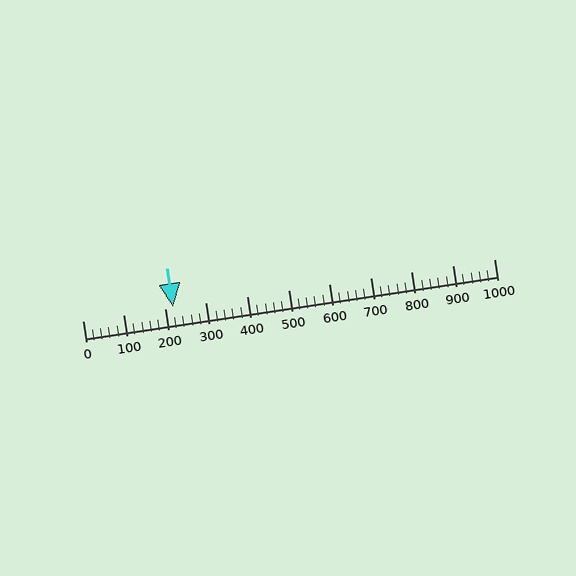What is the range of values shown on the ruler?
The ruler shows values from 0 to 1000.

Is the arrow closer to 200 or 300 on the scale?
The arrow is closer to 200.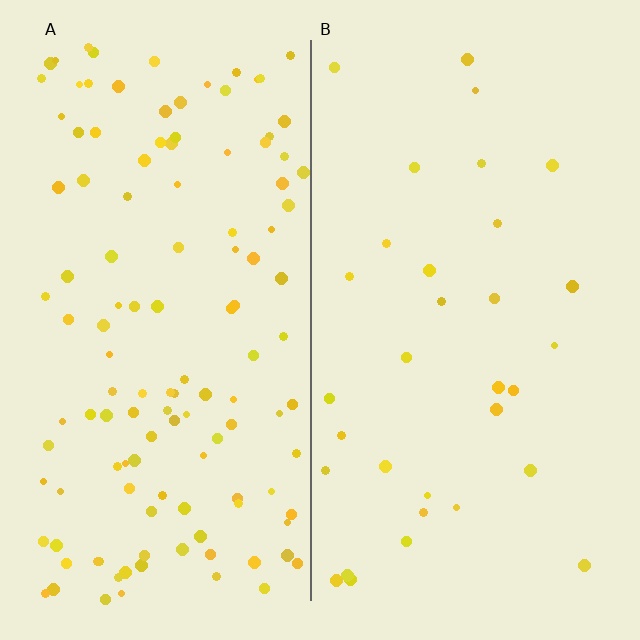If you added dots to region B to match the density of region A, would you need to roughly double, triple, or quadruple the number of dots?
Approximately quadruple.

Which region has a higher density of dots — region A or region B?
A (the left).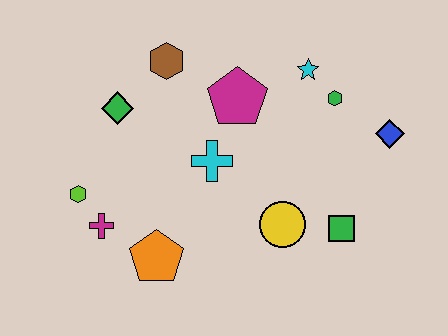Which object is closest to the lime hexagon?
The magenta cross is closest to the lime hexagon.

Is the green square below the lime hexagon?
Yes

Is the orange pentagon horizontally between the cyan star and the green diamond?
Yes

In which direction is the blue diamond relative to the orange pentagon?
The blue diamond is to the right of the orange pentagon.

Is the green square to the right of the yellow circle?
Yes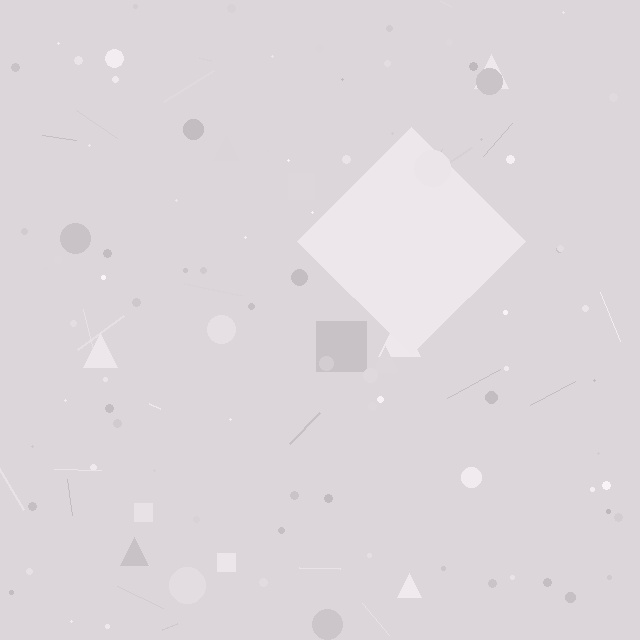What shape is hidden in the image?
A diamond is hidden in the image.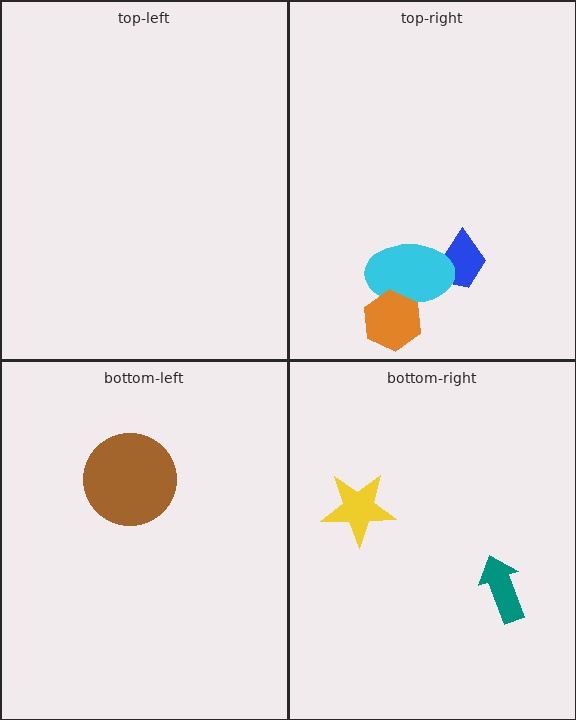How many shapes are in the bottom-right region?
2.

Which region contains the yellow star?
The bottom-right region.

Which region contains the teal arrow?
The bottom-right region.